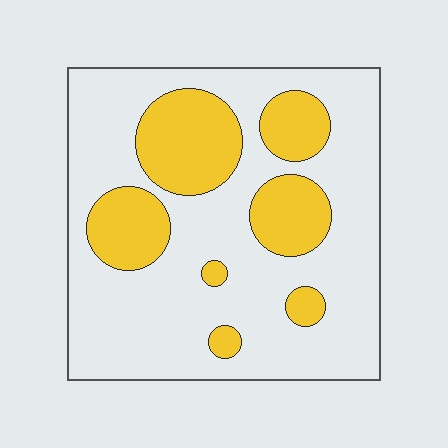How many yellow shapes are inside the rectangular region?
7.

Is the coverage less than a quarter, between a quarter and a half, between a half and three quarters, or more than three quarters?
Between a quarter and a half.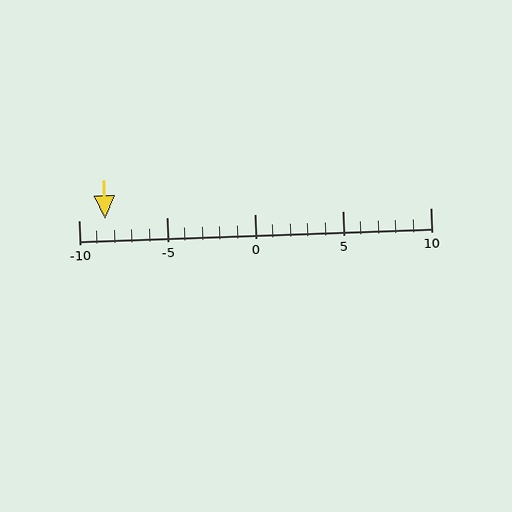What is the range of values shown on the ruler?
The ruler shows values from -10 to 10.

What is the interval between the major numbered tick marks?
The major tick marks are spaced 5 units apart.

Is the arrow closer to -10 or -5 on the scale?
The arrow is closer to -10.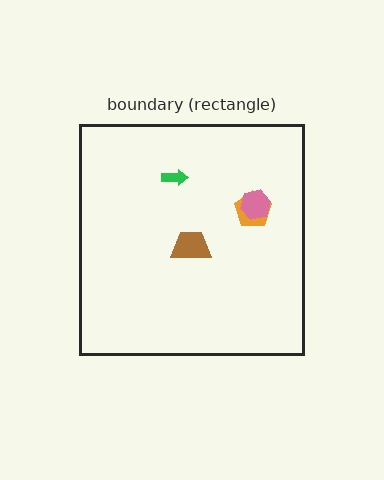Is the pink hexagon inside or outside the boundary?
Inside.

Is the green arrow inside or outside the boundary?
Inside.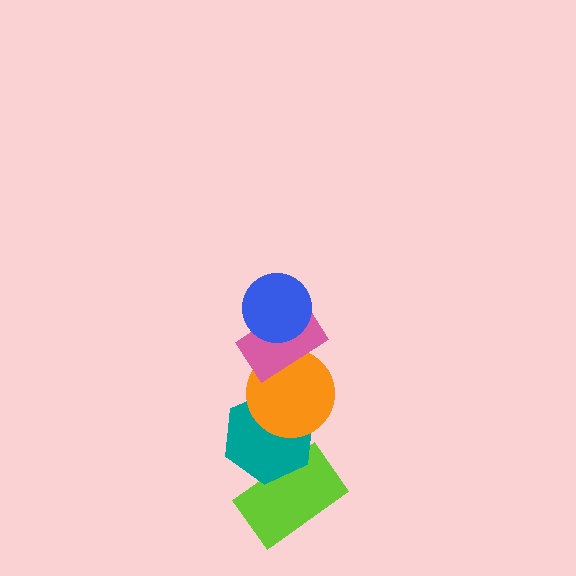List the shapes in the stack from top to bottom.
From top to bottom: the blue circle, the pink rectangle, the orange circle, the teal hexagon, the lime rectangle.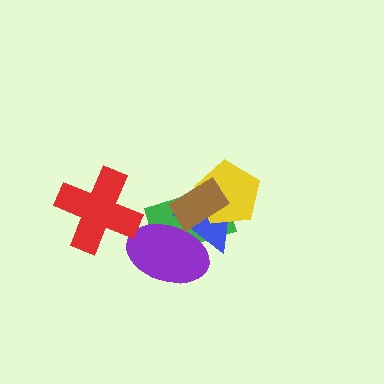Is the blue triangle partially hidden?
Yes, it is partially covered by another shape.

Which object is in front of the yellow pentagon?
The brown rectangle is in front of the yellow pentagon.